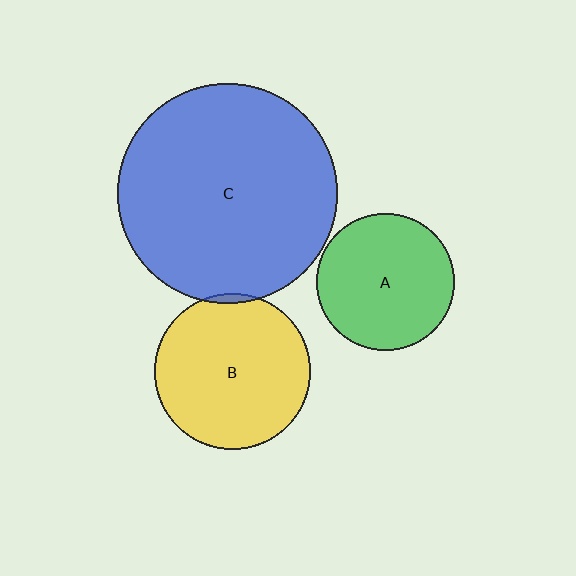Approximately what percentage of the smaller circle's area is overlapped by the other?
Approximately 5%.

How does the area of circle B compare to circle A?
Approximately 1.3 times.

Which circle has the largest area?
Circle C (blue).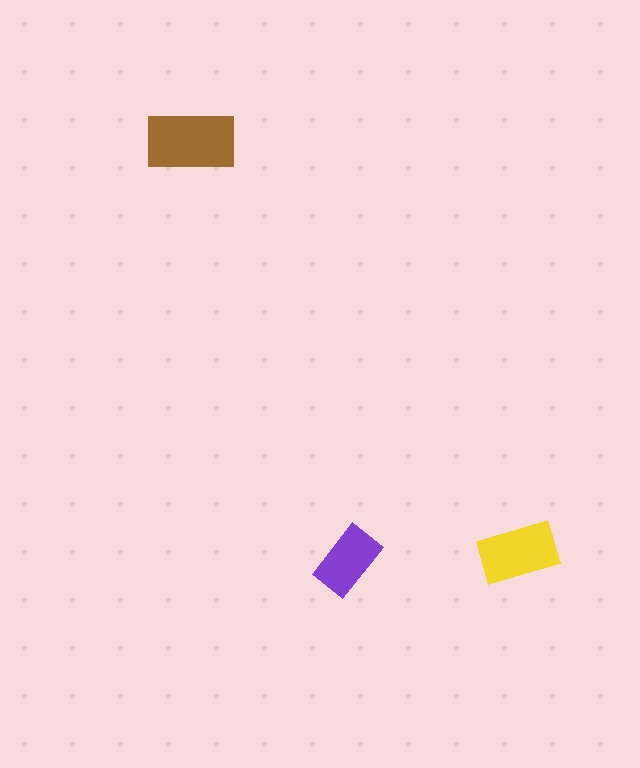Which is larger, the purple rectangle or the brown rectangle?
The brown one.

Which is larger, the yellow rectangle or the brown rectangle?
The brown one.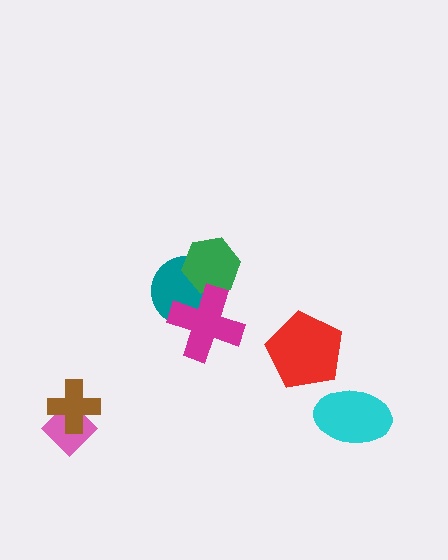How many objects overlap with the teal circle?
2 objects overlap with the teal circle.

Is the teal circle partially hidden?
Yes, it is partially covered by another shape.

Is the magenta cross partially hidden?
No, no other shape covers it.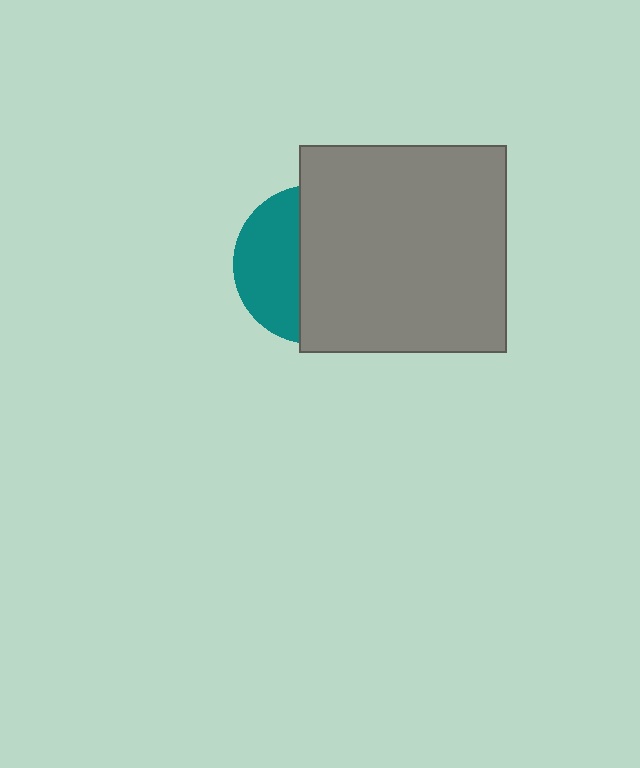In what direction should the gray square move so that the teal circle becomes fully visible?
The gray square should move right. That is the shortest direction to clear the overlap and leave the teal circle fully visible.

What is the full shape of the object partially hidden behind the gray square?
The partially hidden object is a teal circle.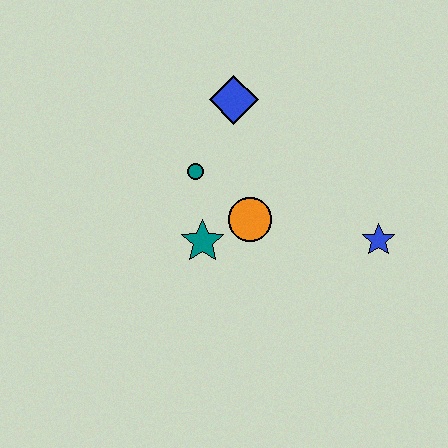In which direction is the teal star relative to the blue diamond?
The teal star is below the blue diamond.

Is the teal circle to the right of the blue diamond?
No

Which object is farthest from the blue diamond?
The blue star is farthest from the blue diamond.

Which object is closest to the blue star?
The orange circle is closest to the blue star.